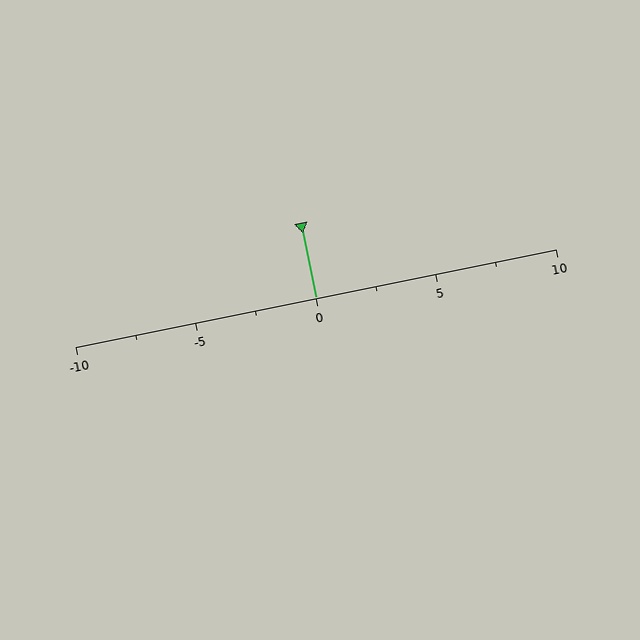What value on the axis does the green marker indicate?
The marker indicates approximately 0.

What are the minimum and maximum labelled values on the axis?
The axis runs from -10 to 10.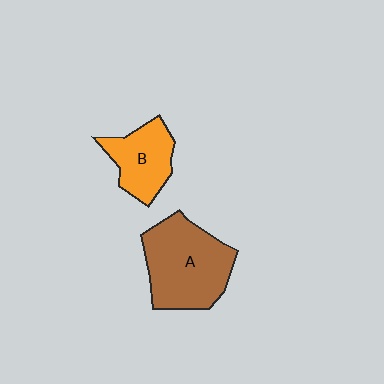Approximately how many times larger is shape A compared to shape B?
Approximately 1.7 times.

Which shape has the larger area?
Shape A (brown).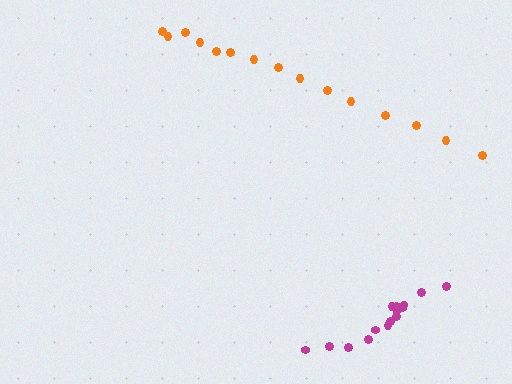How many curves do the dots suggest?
There are 2 distinct paths.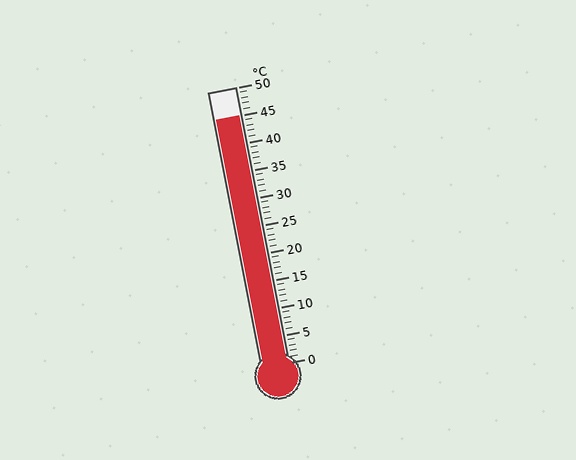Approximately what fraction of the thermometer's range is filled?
The thermometer is filled to approximately 90% of its range.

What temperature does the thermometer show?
The thermometer shows approximately 45°C.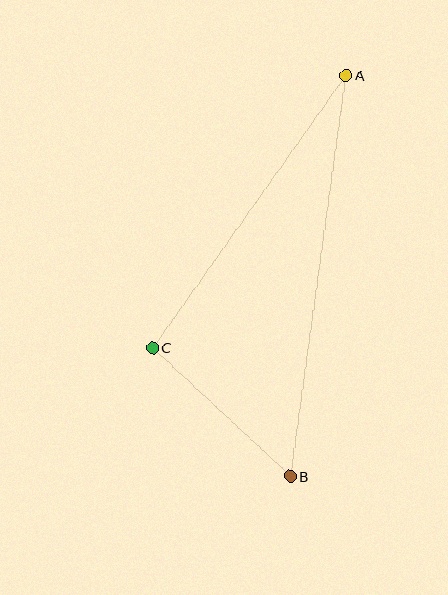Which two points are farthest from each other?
Points A and B are farthest from each other.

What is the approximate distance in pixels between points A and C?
The distance between A and C is approximately 334 pixels.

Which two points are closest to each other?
Points B and C are closest to each other.